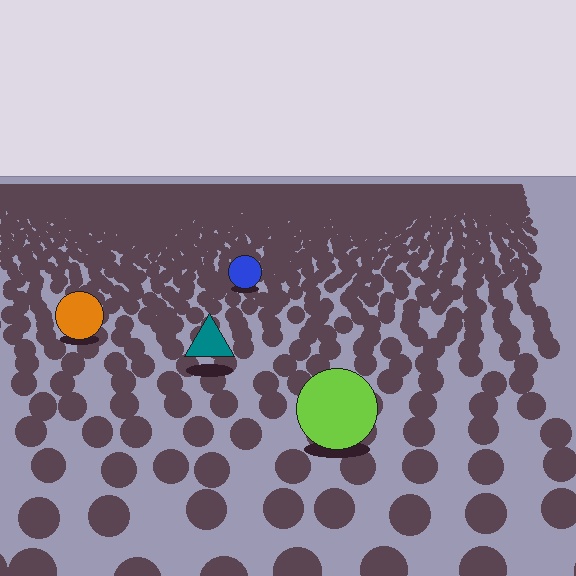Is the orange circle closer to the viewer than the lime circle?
No. The lime circle is closer — you can tell from the texture gradient: the ground texture is coarser near it.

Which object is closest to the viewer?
The lime circle is closest. The texture marks near it are larger and more spread out.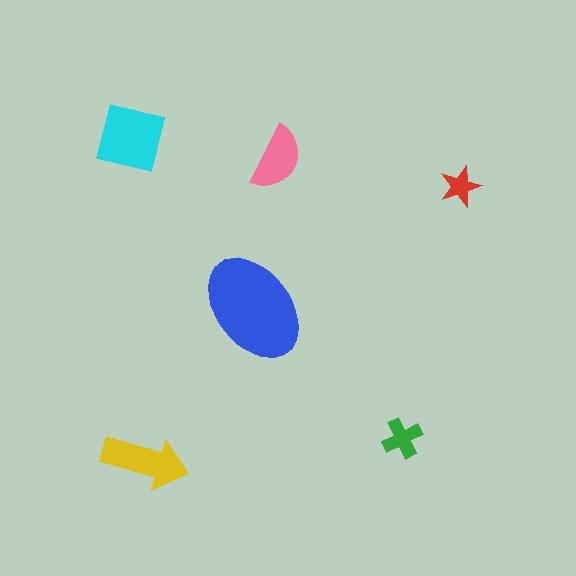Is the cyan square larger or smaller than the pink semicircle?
Larger.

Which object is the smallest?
The red star.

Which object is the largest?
The blue ellipse.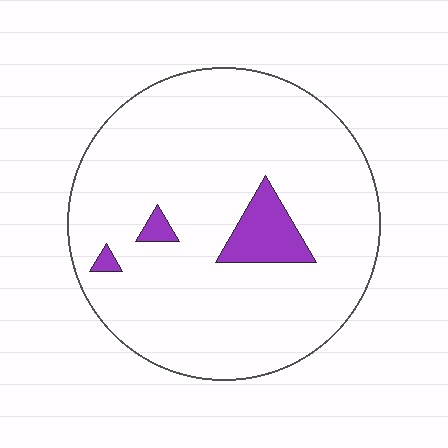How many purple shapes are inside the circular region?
3.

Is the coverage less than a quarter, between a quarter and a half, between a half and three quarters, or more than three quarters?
Less than a quarter.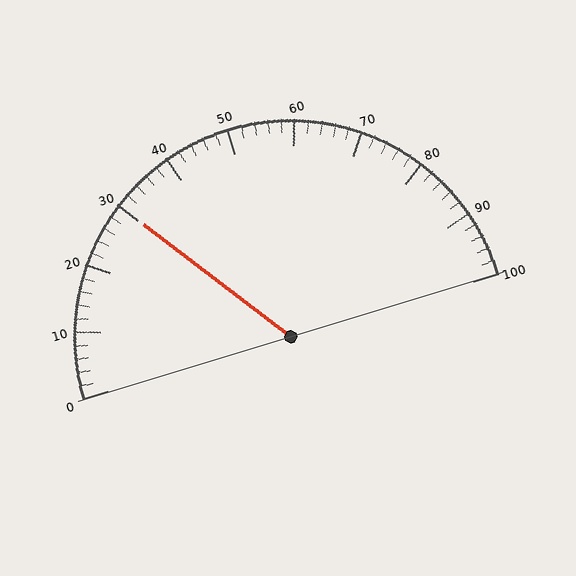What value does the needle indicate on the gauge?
The needle indicates approximately 30.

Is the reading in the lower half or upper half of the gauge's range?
The reading is in the lower half of the range (0 to 100).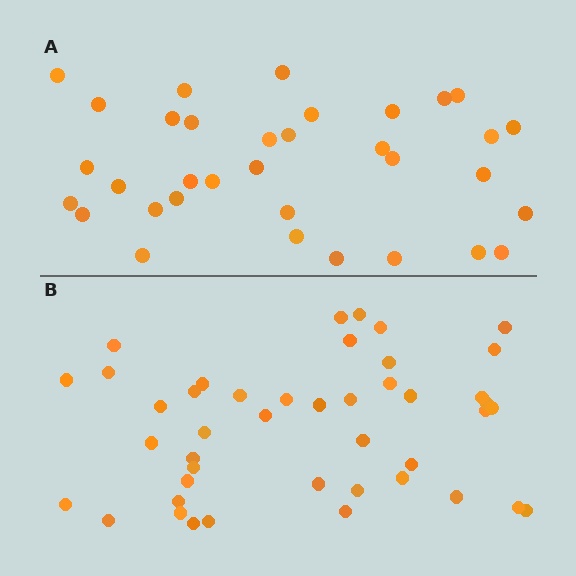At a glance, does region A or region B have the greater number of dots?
Region B (the bottom region) has more dots.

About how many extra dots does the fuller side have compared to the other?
Region B has roughly 10 or so more dots than region A.